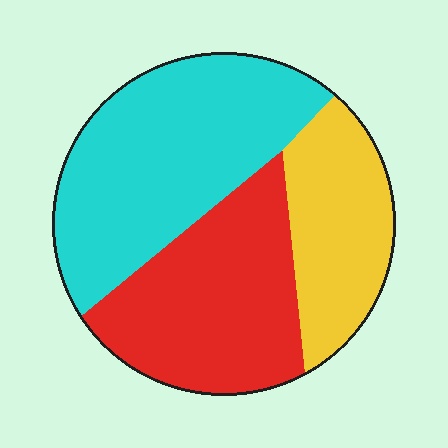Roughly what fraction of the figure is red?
Red covers about 35% of the figure.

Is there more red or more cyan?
Cyan.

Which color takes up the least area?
Yellow, at roughly 25%.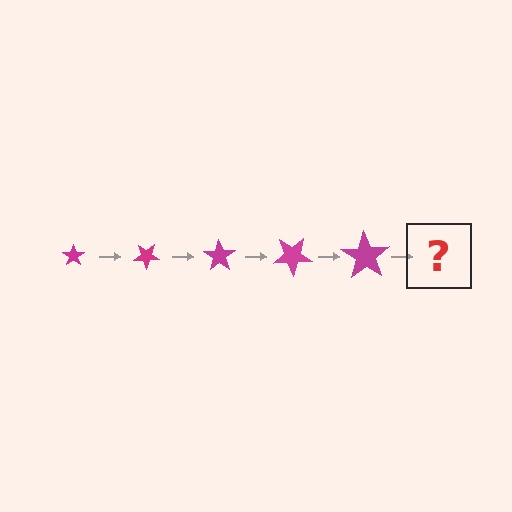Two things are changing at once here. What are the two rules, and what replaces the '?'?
The two rules are that the star grows larger each step and it rotates 35 degrees each step. The '?' should be a star, larger than the previous one and rotated 175 degrees from the start.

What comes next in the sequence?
The next element should be a star, larger than the previous one and rotated 175 degrees from the start.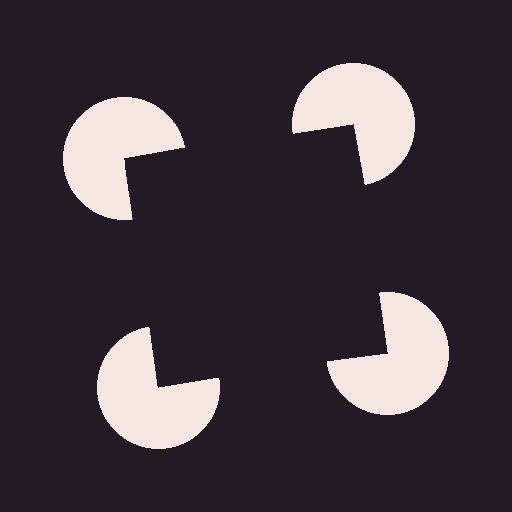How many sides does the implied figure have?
4 sides.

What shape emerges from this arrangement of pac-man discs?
An illusory square — its edges are inferred from the aligned wedge cuts in the pac-man discs, not physically drawn.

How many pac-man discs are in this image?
There are 4 — one at each vertex of the illusory square.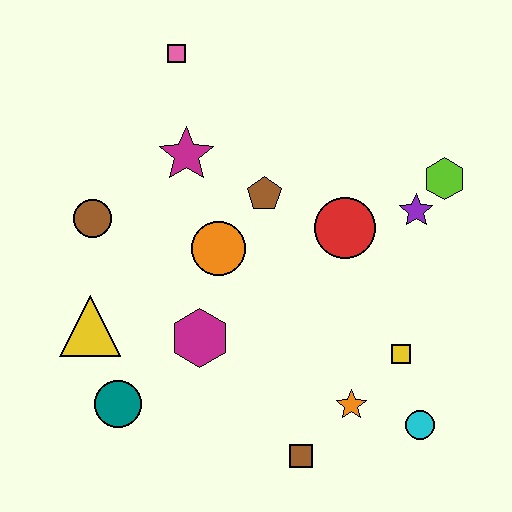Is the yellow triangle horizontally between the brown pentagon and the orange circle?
No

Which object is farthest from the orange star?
The pink square is farthest from the orange star.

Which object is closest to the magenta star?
The brown pentagon is closest to the magenta star.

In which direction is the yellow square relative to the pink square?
The yellow square is below the pink square.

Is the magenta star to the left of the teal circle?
No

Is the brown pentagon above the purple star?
Yes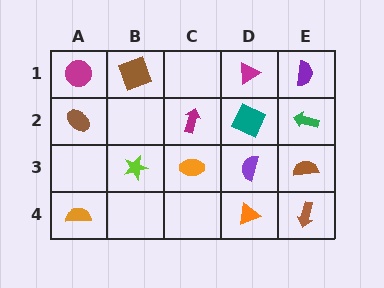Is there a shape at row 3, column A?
No, that cell is empty.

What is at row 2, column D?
A teal square.